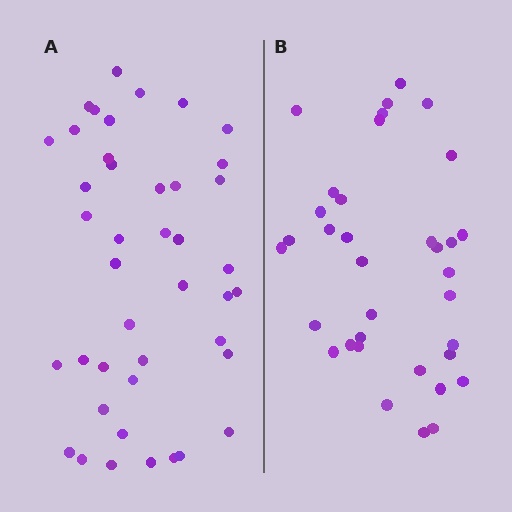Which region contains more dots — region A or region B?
Region A (the left region) has more dots.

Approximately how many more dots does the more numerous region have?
Region A has roughly 8 or so more dots than region B.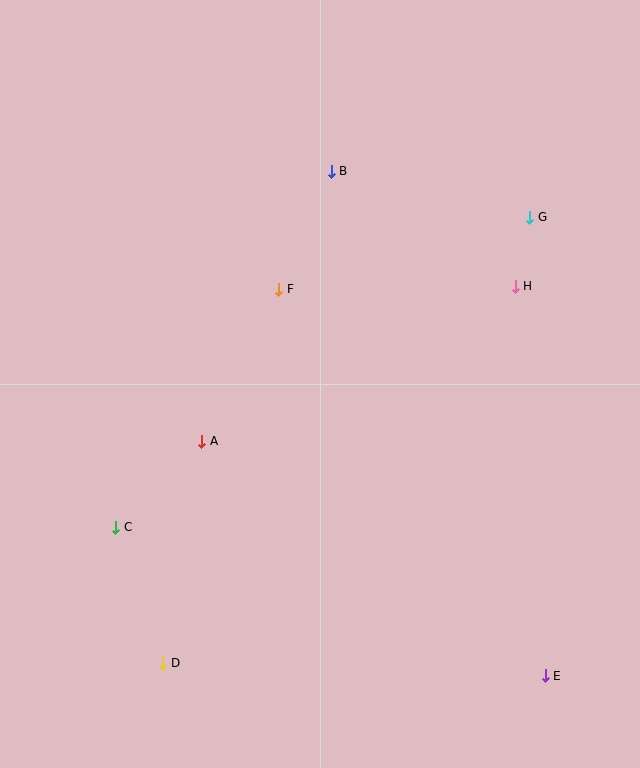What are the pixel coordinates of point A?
Point A is at (202, 441).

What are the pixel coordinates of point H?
Point H is at (515, 286).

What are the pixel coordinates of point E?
Point E is at (545, 676).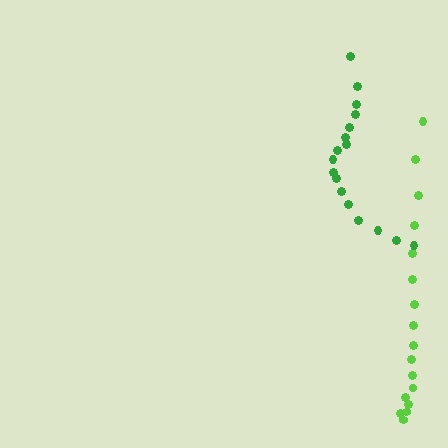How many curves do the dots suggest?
There are 2 distinct paths.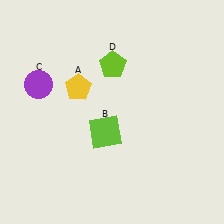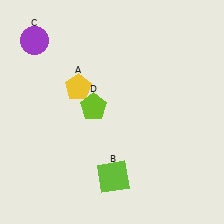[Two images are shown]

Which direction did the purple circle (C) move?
The purple circle (C) moved up.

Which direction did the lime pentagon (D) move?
The lime pentagon (D) moved down.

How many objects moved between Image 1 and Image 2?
3 objects moved between the two images.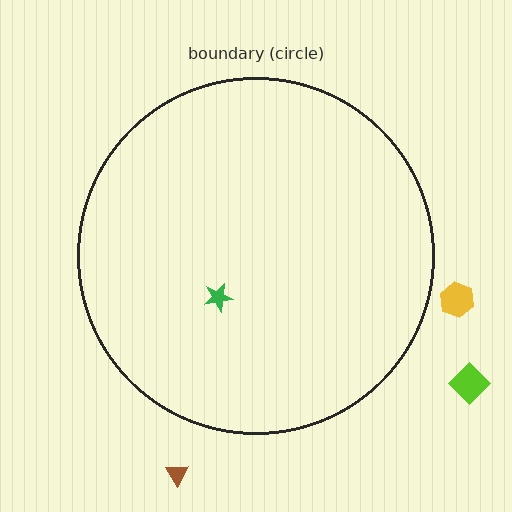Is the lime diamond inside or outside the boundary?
Outside.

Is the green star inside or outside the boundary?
Inside.